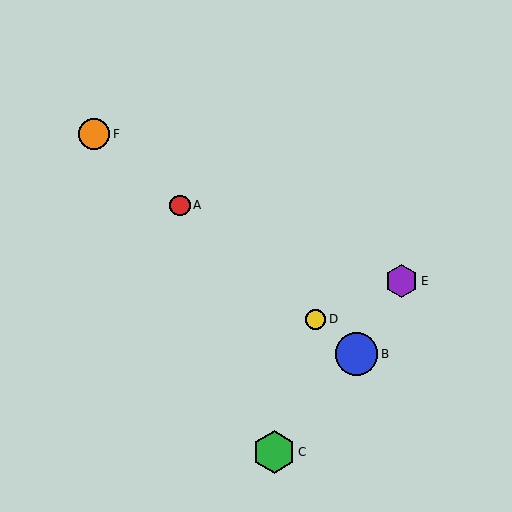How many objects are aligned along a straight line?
4 objects (A, B, D, F) are aligned along a straight line.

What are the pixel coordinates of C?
Object C is at (274, 452).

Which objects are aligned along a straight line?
Objects A, B, D, F are aligned along a straight line.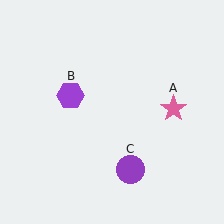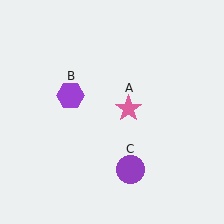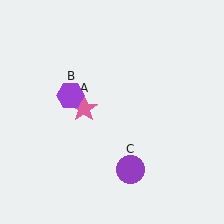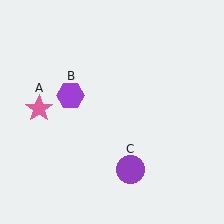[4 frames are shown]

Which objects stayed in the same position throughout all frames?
Purple hexagon (object B) and purple circle (object C) remained stationary.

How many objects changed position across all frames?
1 object changed position: pink star (object A).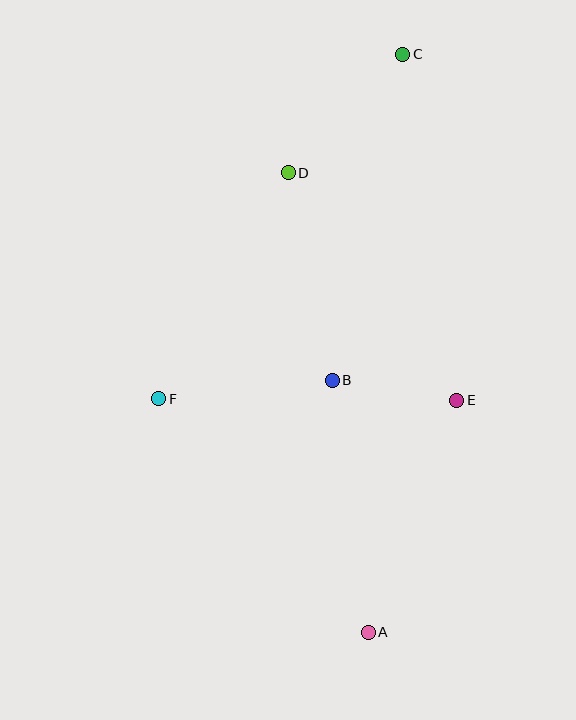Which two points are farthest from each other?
Points A and C are farthest from each other.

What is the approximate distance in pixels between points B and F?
The distance between B and F is approximately 174 pixels.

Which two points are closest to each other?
Points B and E are closest to each other.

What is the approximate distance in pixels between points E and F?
The distance between E and F is approximately 298 pixels.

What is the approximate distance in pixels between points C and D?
The distance between C and D is approximately 165 pixels.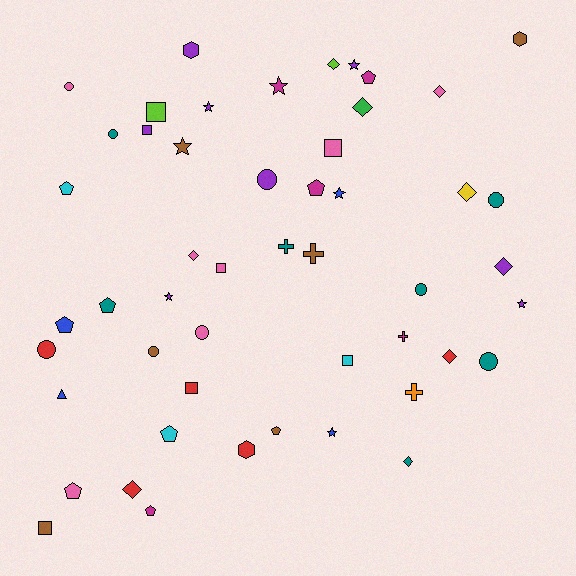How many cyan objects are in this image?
There are 3 cyan objects.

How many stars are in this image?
There are 8 stars.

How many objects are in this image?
There are 50 objects.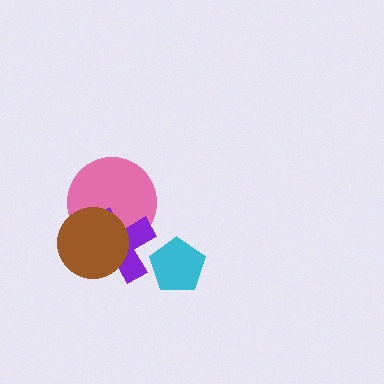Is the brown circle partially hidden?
No, no other shape covers it.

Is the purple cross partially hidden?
Yes, it is partially covered by another shape.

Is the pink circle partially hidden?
Yes, it is partially covered by another shape.